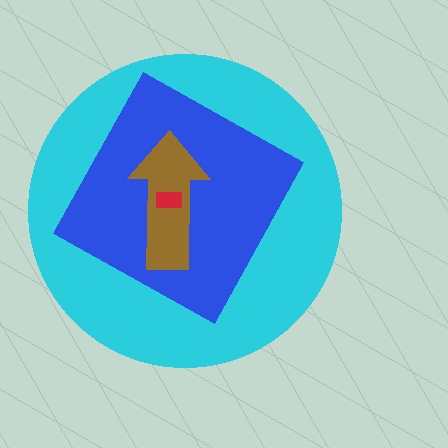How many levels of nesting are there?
4.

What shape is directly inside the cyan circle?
The blue square.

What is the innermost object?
The red rectangle.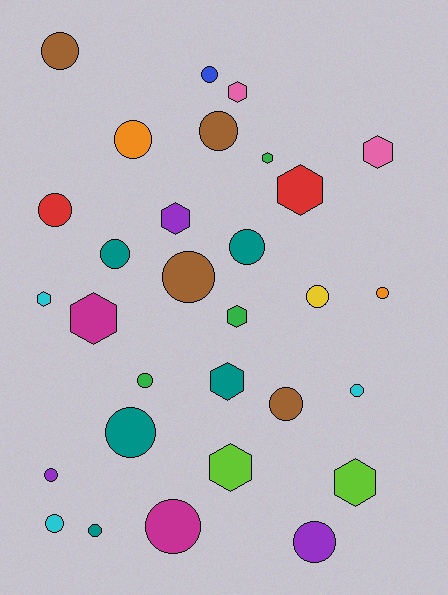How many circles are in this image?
There are 19 circles.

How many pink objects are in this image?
There are 2 pink objects.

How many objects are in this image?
There are 30 objects.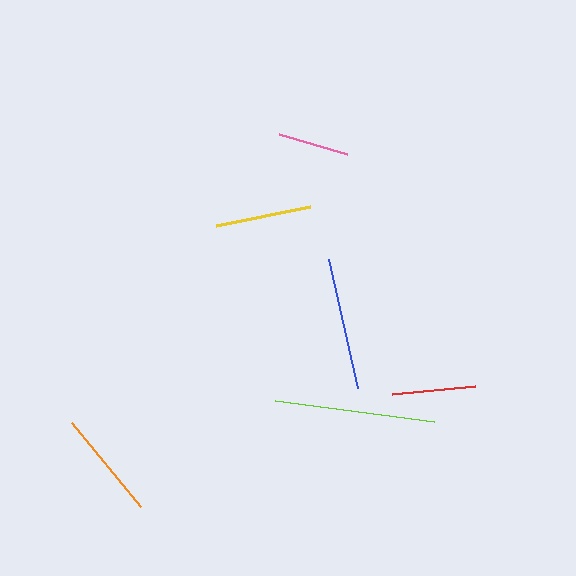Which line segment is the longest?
The lime line is the longest at approximately 160 pixels.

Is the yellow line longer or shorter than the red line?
The yellow line is longer than the red line.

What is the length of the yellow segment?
The yellow segment is approximately 96 pixels long.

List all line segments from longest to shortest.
From longest to shortest: lime, blue, orange, yellow, red, pink.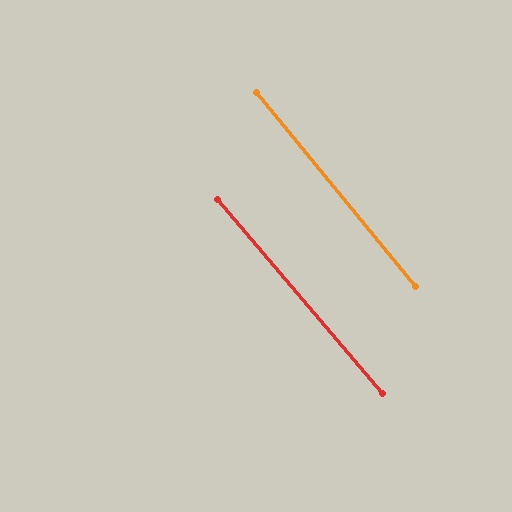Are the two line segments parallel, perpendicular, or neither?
Parallel — their directions differ by only 1.1°.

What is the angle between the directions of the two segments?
Approximately 1 degree.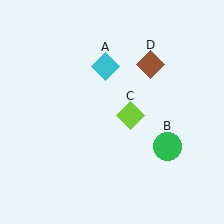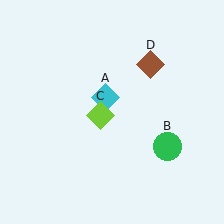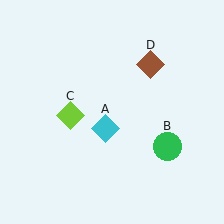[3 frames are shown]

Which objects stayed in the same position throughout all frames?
Green circle (object B) and brown diamond (object D) remained stationary.